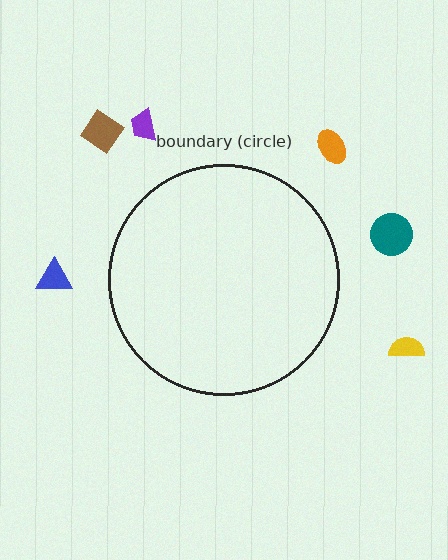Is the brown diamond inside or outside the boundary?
Outside.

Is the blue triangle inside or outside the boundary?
Outside.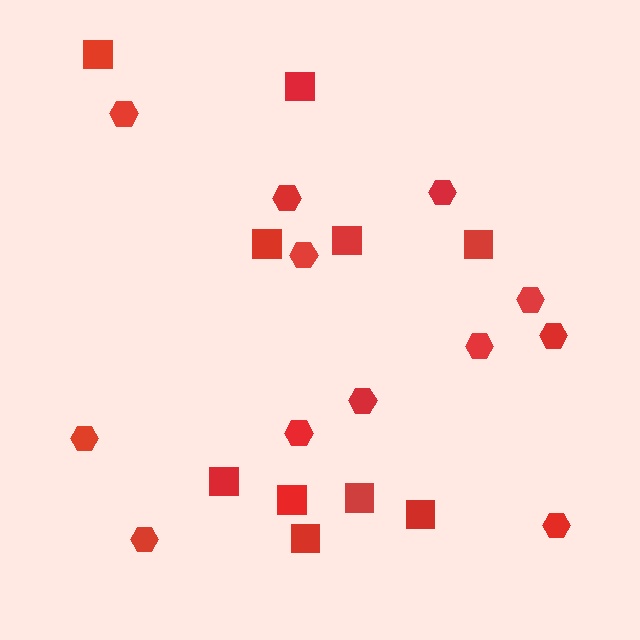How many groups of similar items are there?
There are 2 groups: one group of squares (10) and one group of hexagons (12).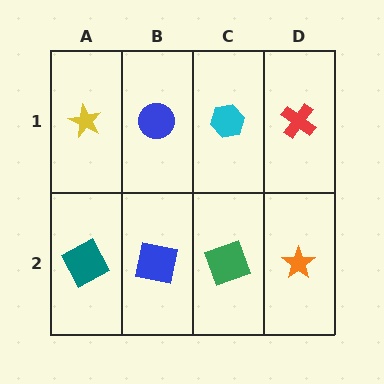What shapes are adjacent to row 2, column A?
A yellow star (row 1, column A), a blue square (row 2, column B).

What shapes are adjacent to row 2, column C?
A cyan hexagon (row 1, column C), a blue square (row 2, column B), an orange star (row 2, column D).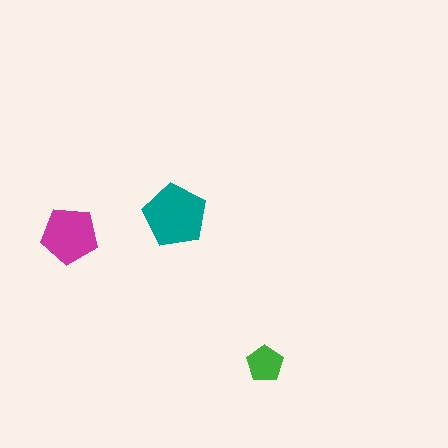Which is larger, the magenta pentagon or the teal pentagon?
The teal one.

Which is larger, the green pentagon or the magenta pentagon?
The magenta one.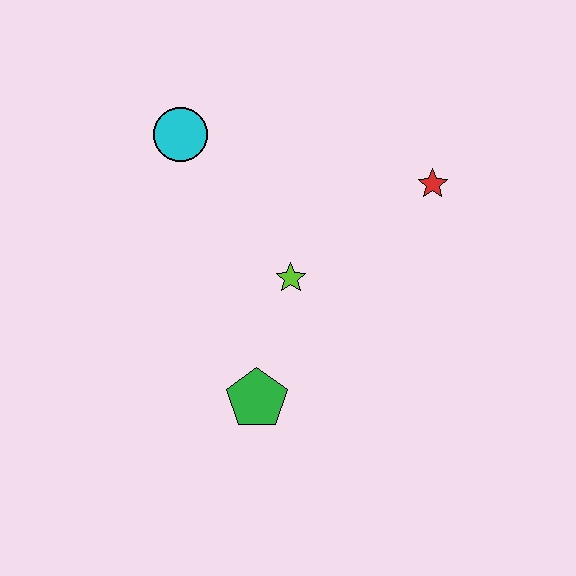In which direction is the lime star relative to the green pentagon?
The lime star is above the green pentagon.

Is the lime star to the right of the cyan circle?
Yes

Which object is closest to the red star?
The lime star is closest to the red star.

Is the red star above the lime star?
Yes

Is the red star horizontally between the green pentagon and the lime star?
No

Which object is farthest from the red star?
The green pentagon is farthest from the red star.